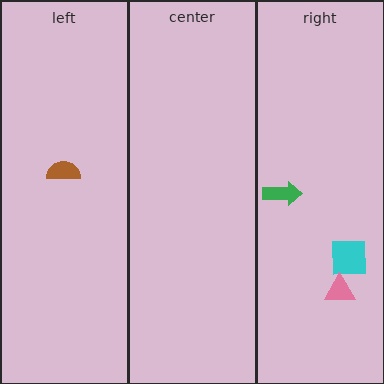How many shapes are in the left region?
1.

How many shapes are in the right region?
3.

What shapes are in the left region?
The brown semicircle.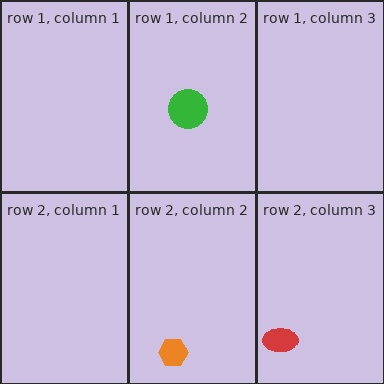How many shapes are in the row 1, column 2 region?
1.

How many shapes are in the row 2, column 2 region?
1.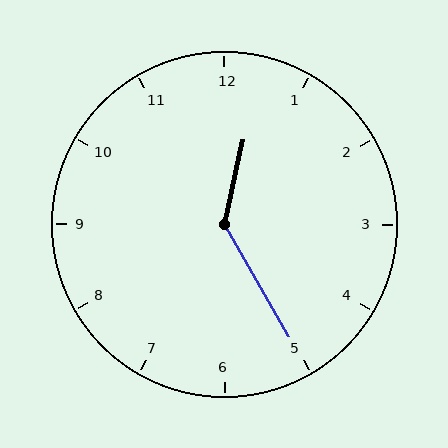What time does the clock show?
12:25.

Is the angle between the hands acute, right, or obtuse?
It is obtuse.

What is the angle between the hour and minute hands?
Approximately 138 degrees.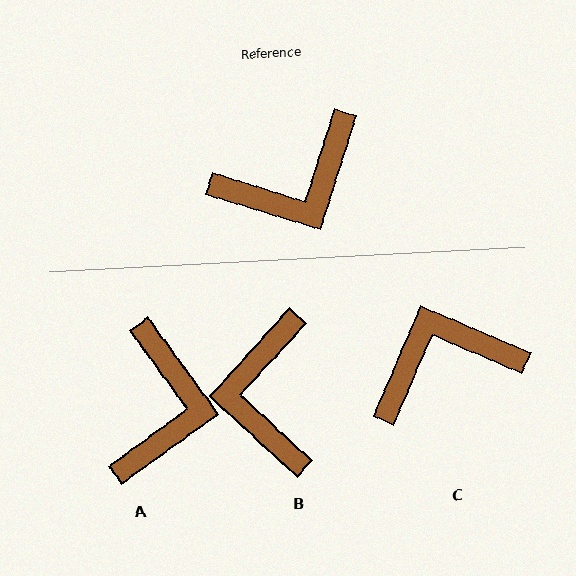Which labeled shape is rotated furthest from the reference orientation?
C, about 174 degrees away.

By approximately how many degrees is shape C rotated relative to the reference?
Approximately 174 degrees counter-clockwise.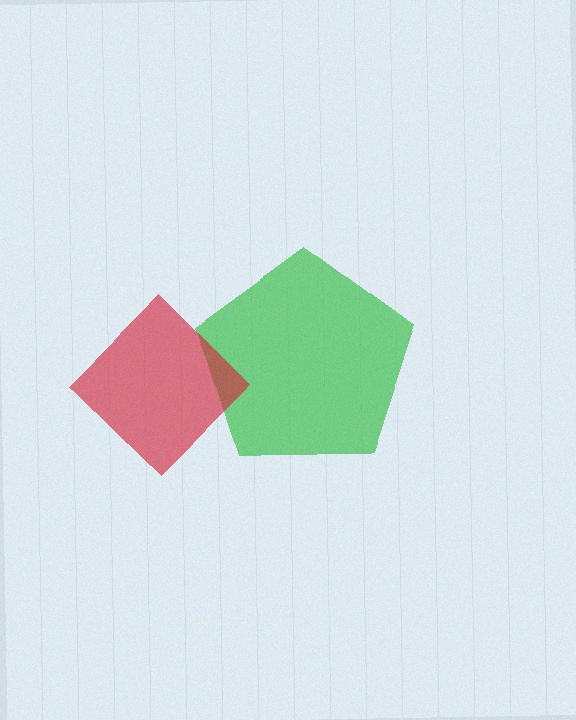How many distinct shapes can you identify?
There are 2 distinct shapes: a green pentagon, a red diamond.